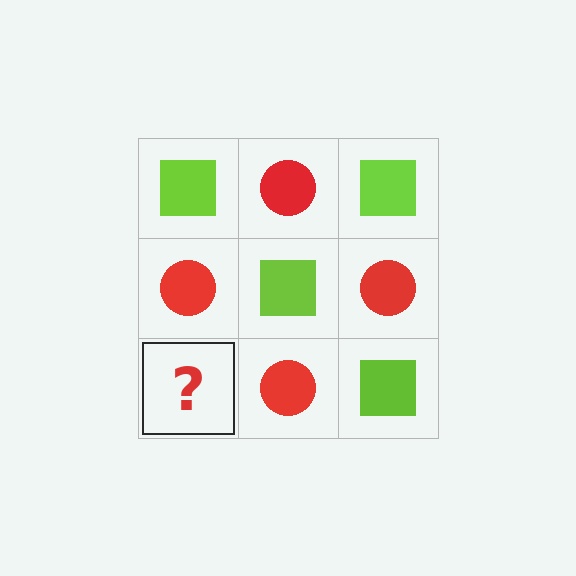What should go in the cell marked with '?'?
The missing cell should contain a lime square.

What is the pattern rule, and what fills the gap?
The rule is that it alternates lime square and red circle in a checkerboard pattern. The gap should be filled with a lime square.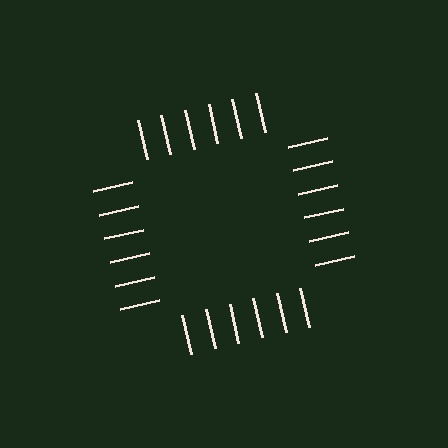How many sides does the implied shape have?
4 sides — the line-ends trace a square.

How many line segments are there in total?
24 — 6 along each of the 4 edges.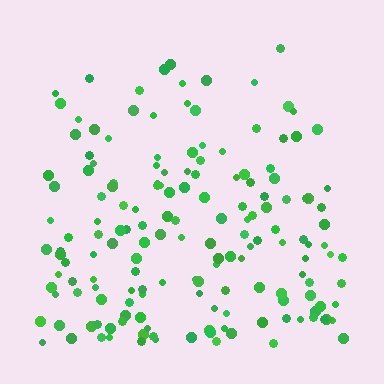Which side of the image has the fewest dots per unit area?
The top.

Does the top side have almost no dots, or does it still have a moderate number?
Still a moderate number, just noticeably fewer than the bottom.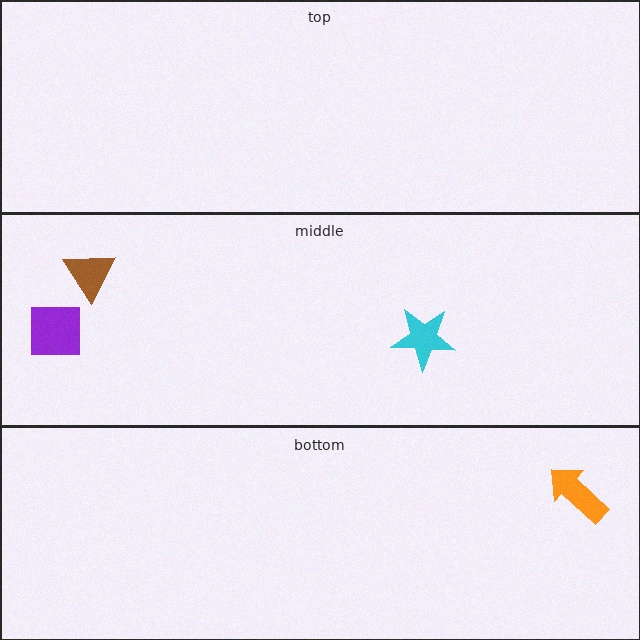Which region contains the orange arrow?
The bottom region.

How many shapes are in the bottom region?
1.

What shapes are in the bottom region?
The orange arrow.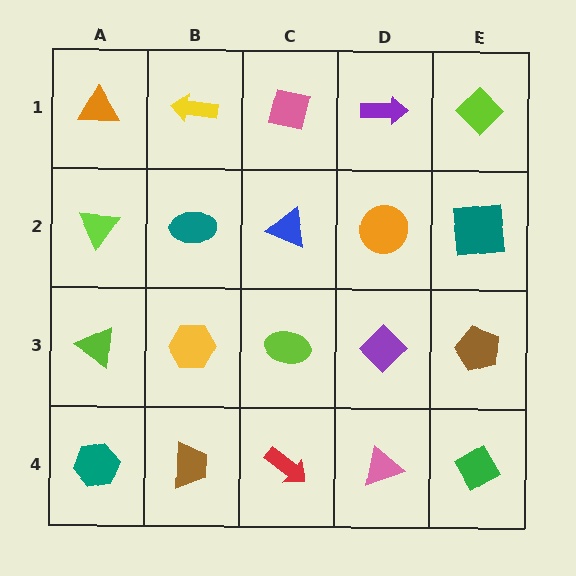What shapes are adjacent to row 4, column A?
A lime triangle (row 3, column A), a brown trapezoid (row 4, column B).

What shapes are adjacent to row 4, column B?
A yellow hexagon (row 3, column B), a teal hexagon (row 4, column A), a red arrow (row 4, column C).